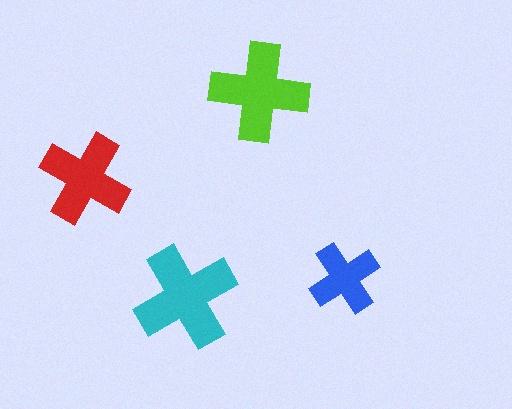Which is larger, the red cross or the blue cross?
The red one.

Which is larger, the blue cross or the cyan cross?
The cyan one.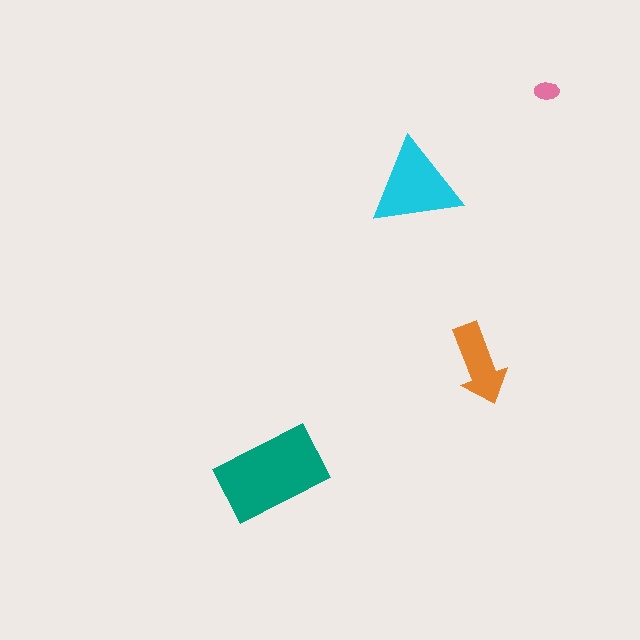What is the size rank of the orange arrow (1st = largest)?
3rd.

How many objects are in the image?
There are 4 objects in the image.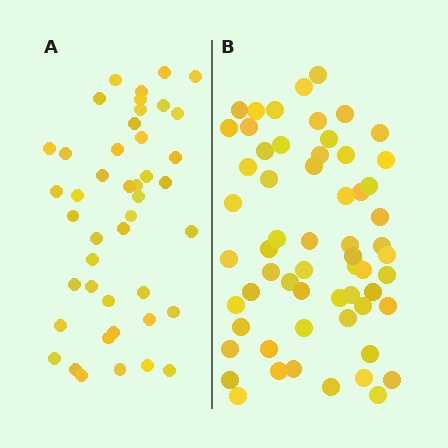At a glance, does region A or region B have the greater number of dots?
Region B (the right region) has more dots.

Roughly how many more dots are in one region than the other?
Region B has approximately 15 more dots than region A.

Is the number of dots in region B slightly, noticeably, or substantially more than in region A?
Region B has noticeably more, but not dramatically so. The ratio is roughly 1.4 to 1.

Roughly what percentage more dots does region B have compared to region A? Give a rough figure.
About 35% more.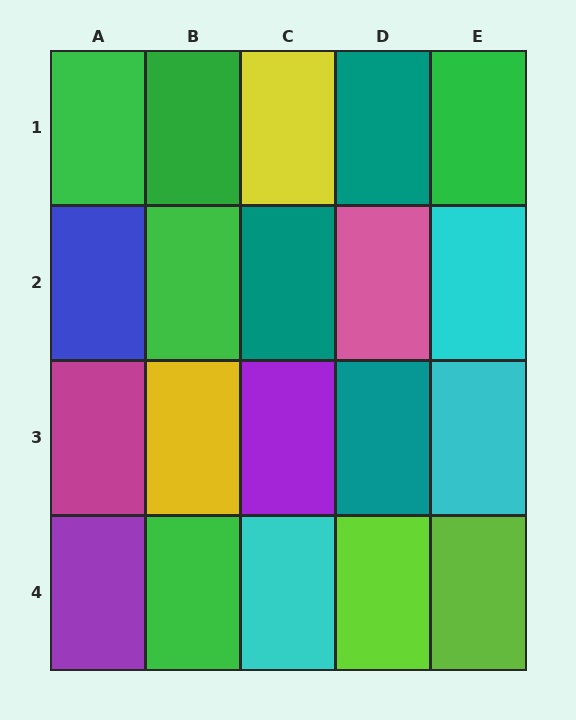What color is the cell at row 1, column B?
Green.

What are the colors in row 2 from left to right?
Blue, green, teal, pink, cyan.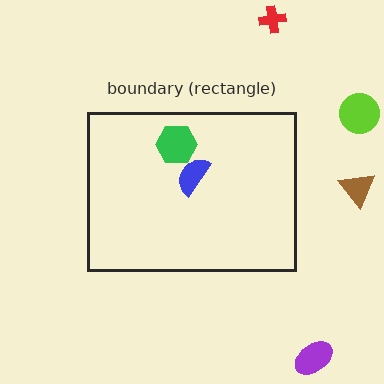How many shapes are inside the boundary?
2 inside, 4 outside.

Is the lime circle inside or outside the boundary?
Outside.